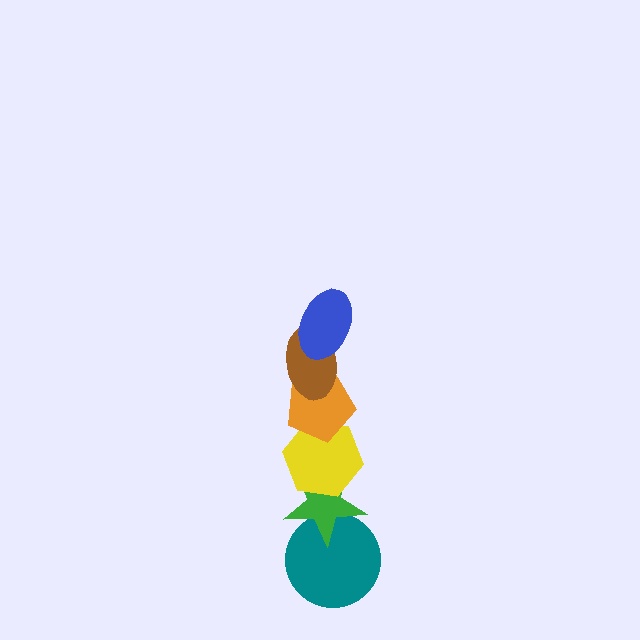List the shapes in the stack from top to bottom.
From top to bottom: the blue ellipse, the brown ellipse, the orange pentagon, the yellow hexagon, the green star, the teal circle.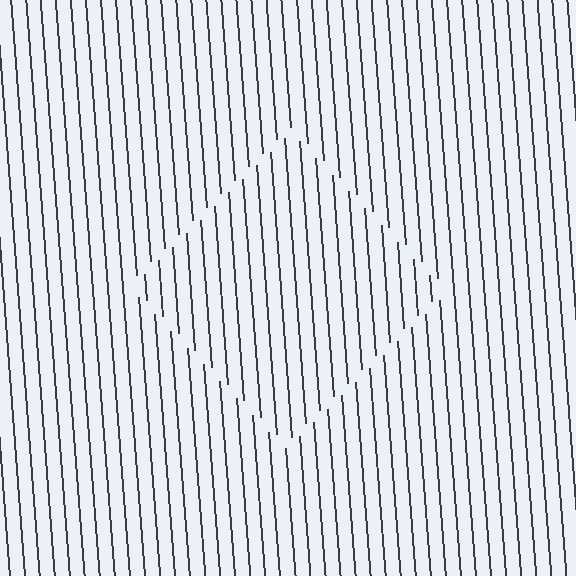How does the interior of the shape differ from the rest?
The interior of the shape contains the same grating, shifted by half a period — the contour is defined by the phase discontinuity where line-ends from the inner and outer gratings abut.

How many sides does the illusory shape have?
4 sides — the line-ends trace a square.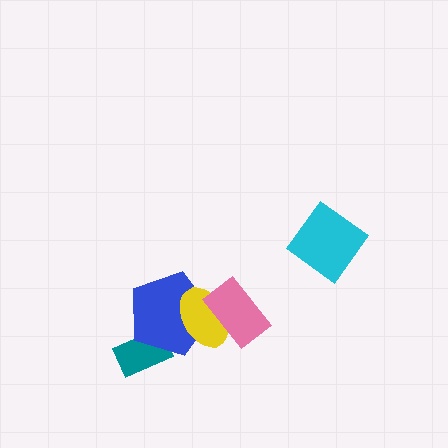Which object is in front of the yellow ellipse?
The pink rectangle is in front of the yellow ellipse.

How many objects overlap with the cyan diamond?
0 objects overlap with the cyan diamond.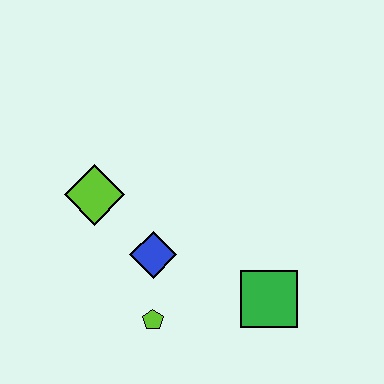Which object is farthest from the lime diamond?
The green square is farthest from the lime diamond.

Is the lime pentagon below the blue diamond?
Yes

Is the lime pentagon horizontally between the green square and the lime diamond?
Yes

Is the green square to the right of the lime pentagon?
Yes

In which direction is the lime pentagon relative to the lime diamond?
The lime pentagon is below the lime diamond.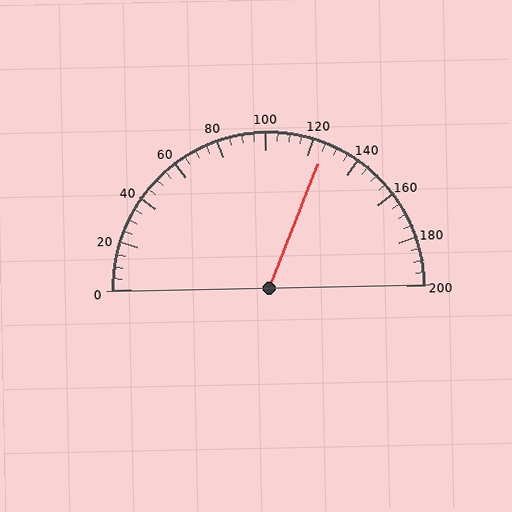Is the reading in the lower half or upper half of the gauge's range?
The reading is in the upper half of the range (0 to 200).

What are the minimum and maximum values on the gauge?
The gauge ranges from 0 to 200.